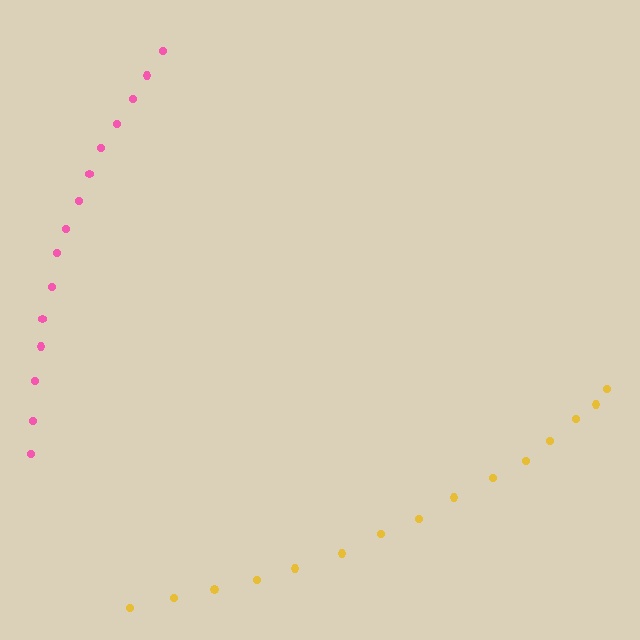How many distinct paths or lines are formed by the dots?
There are 2 distinct paths.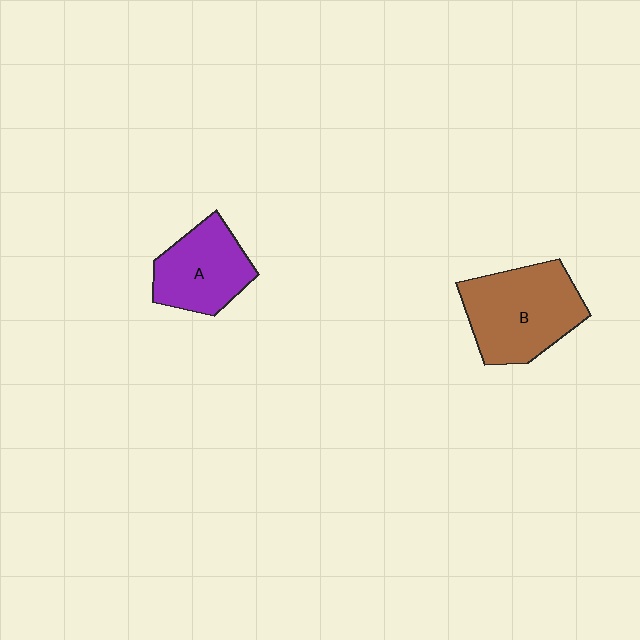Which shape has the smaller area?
Shape A (purple).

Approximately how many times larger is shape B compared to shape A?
Approximately 1.4 times.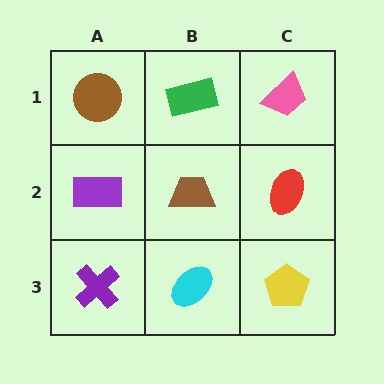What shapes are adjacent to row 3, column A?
A purple rectangle (row 2, column A), a cyan ellipse (row 3, column B).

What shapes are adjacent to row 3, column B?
A brown trapezoid (row 2, column B), a purple cross (row 3, column A), a yellow pentagon (row 3, column C).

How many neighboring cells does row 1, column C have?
2.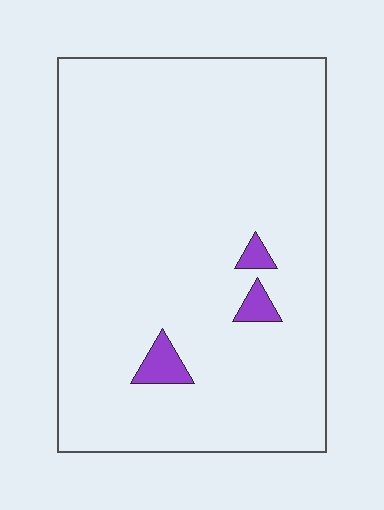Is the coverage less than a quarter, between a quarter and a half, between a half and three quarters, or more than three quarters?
Less than a quarter.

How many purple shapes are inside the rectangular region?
3.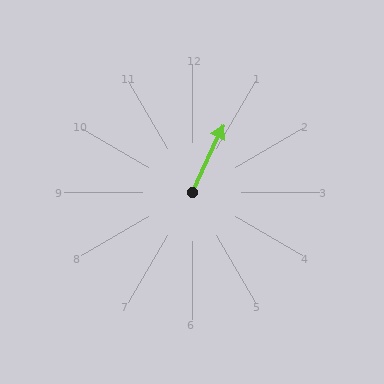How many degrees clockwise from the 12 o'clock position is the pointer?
Approximately 25 degrees.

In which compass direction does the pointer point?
Northeast.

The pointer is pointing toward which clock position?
Roughly 1 o'clock.